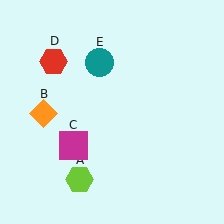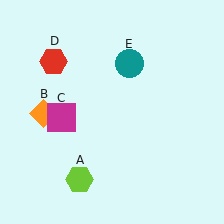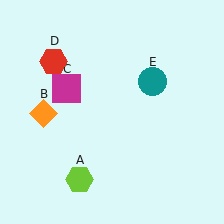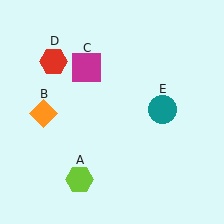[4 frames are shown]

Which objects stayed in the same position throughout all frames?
Lime hexagon (object A) and orange diamond (object B) and red hexagon (object D) remained stationary.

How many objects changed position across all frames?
2 objects changed position: magenta square (object C), teal circle (object E).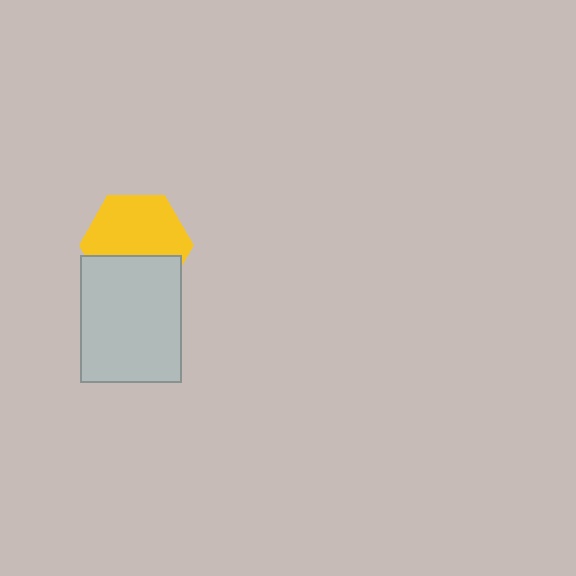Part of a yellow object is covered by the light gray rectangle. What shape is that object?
It is a hexagon.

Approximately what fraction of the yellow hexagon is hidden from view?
Roughly 37% of the yellow hexagon is hidden behind the light gray rectangle.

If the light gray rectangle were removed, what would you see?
You would see the complete yellow hexagon.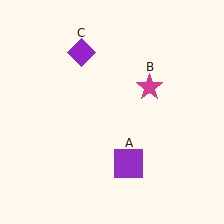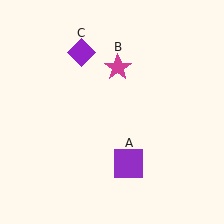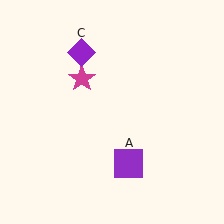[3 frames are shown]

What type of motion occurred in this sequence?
The magenta star (object B) rotated counterclockwise around the center of the scene.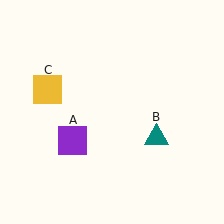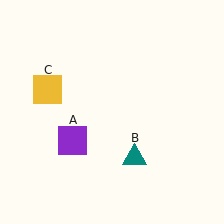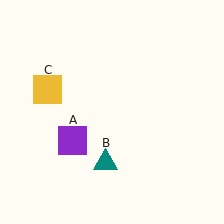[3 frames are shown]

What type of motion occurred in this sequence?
The teal triangle (object B) rotated clockwise around the center of the scene.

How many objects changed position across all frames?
1 object changed position: teal triangle (object B).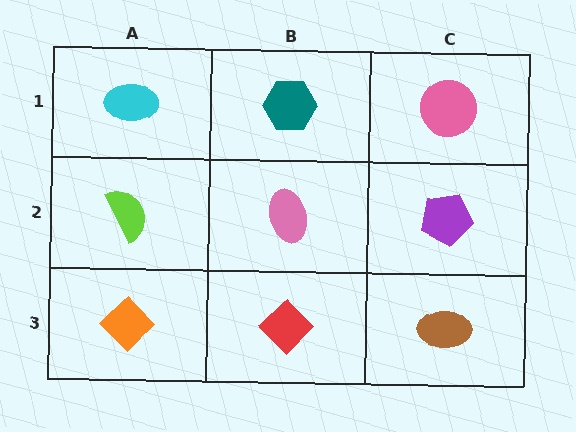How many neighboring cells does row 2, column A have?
3.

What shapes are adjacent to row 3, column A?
A lime semicircle (row 2, column A), a red diamond (row 3, column B).